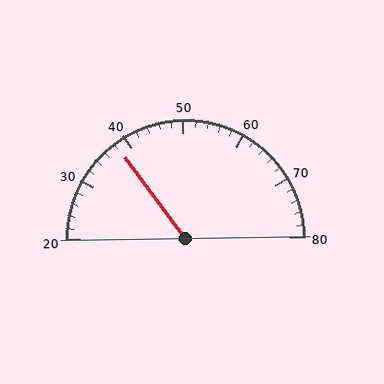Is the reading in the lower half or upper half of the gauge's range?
The reading is in the lower half of the range (20 to 80).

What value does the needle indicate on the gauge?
The needle indicates approximately 38.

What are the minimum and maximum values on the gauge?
The gauge ranges from 20 to 80.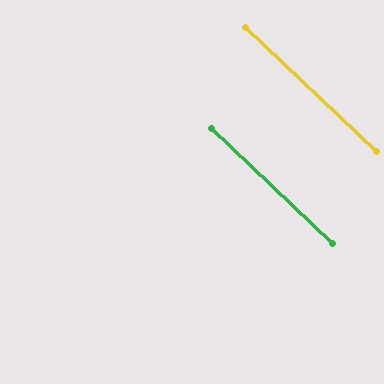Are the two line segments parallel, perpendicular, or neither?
Parallel — their directions differ by only 0.1°.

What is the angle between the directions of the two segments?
Approximately 0 degrees.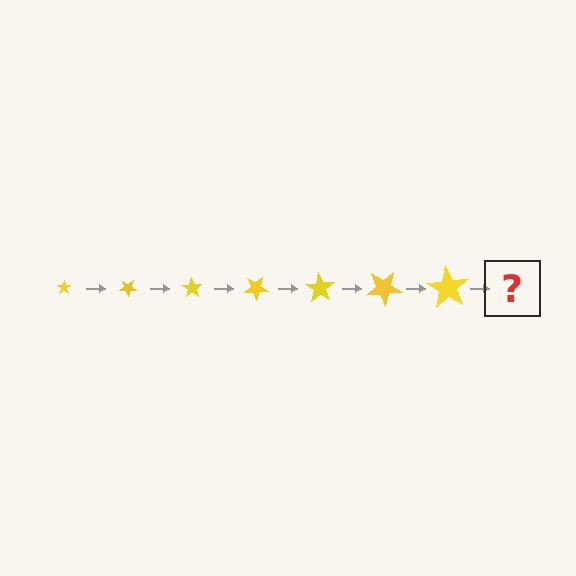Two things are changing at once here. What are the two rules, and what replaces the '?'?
The two rules are that the star grows larger each step and it rotates 35 degrees each step. The '?' should be a star, larger than the previous one and rotated 245 degrees from the start.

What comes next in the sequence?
The next element should be a star, larger than the previous one and rotated 245 degrees from the start.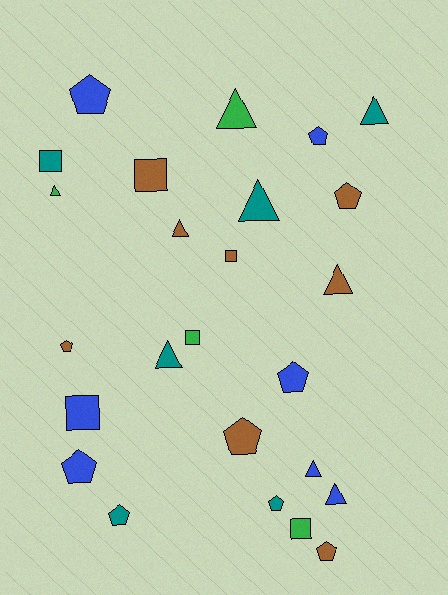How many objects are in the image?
There are 25 objects.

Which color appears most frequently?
Brown, with 8 objects.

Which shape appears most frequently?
Pentagon, with 10 objects.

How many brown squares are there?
There are 2 brown squares.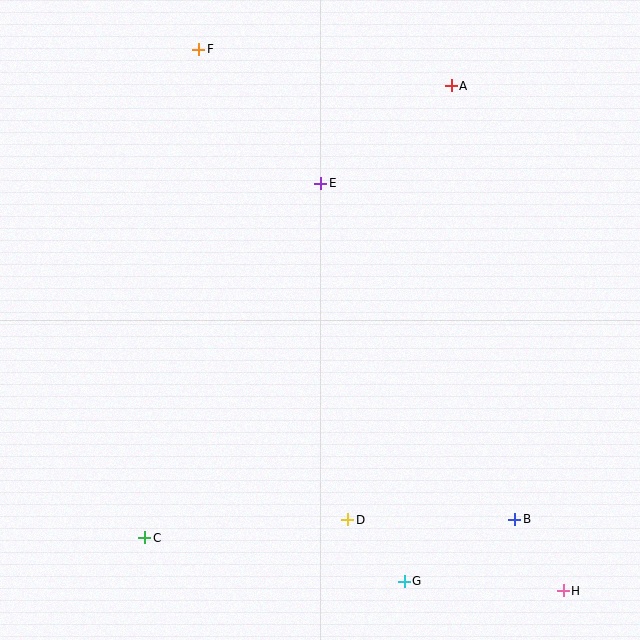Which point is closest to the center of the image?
Point E at (321, 183) is closest to the center.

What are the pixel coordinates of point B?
Point B is at (515, 519).